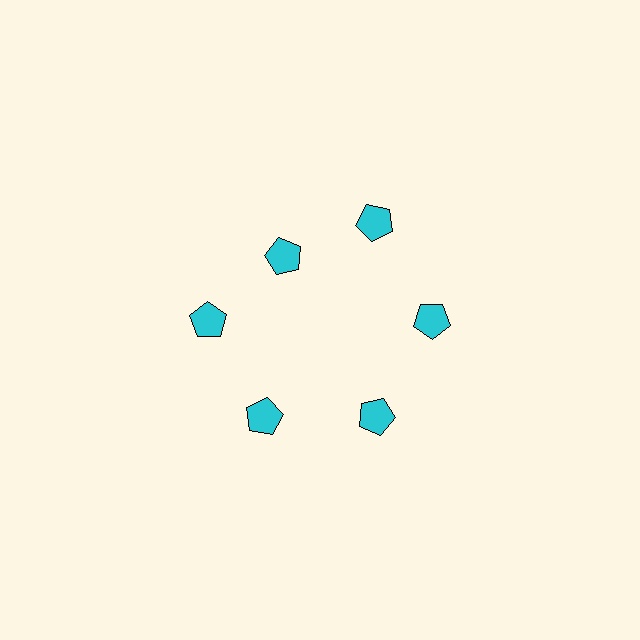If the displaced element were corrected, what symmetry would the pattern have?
It would have 6-fold rotational symmetry — the pattern would map onto itself every 60 degrees.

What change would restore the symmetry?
The symmetry would be restored by moving it outward, back onto the ring so that all 6 pentagons sit at equal angles and equal distance from the center.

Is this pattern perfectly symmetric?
No. The 6 cyan pentagons are arranged in a ring, but one element near the 11 o'clock position is pulled inward toward the center, breaking the 6-fold rotational symmetry.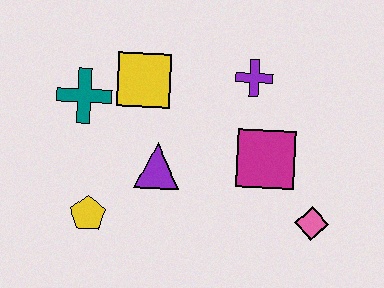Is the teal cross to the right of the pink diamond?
No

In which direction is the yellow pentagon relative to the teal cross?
The yellow pentagon is below the teal cross.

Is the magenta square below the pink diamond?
No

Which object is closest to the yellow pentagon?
The purple triangle is closest to the yellow pentagon.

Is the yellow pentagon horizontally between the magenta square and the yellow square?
No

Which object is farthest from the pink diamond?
The teal cross is farthest from the pink diamond.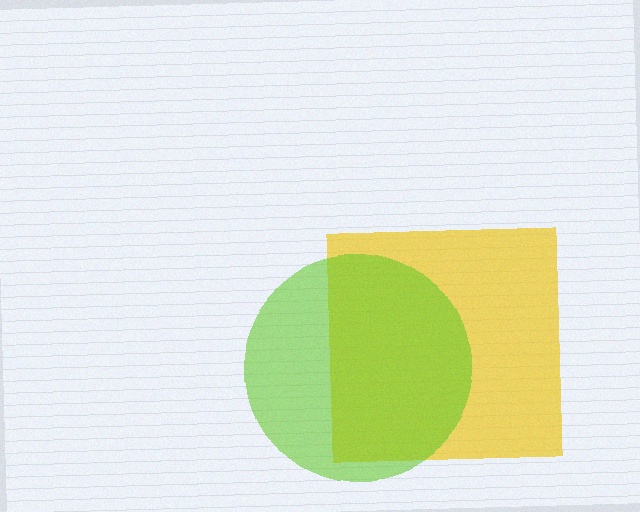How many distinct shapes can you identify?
There are 2 distinct shapes: a yellow square, a lime circle.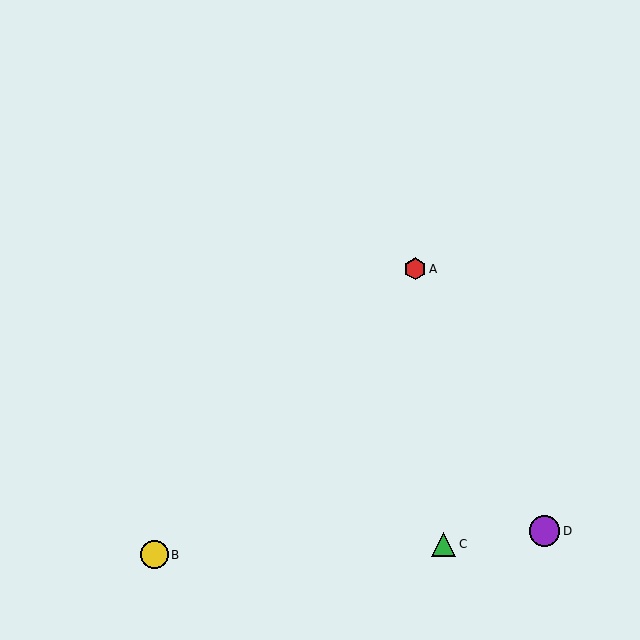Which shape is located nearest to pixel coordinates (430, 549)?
The green triangle (labeled C) at (443, 544) is nearest to that location.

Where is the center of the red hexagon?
The center of the red hexagon is at (415, 269).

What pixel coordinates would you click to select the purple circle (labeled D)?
Click at (545, 531) to select the purple circle D.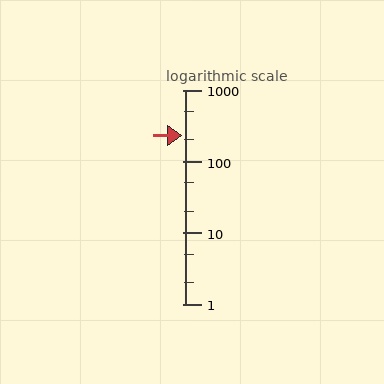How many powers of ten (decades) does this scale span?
The scale spans 3 decades, from 1 to 1000.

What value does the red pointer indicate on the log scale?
The pointer indicates approximately 230.